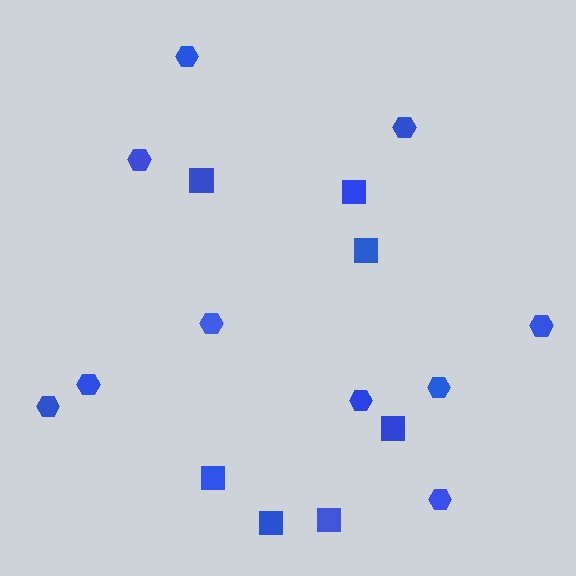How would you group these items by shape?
There are 2 groups: one group of hexagons (10) and one group of squares (7).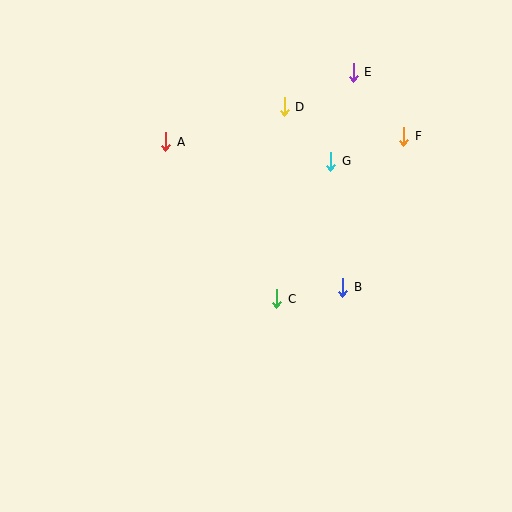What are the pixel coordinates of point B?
Point B is at (343, 287).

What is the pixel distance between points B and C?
The distance between B and C is 67 pixels.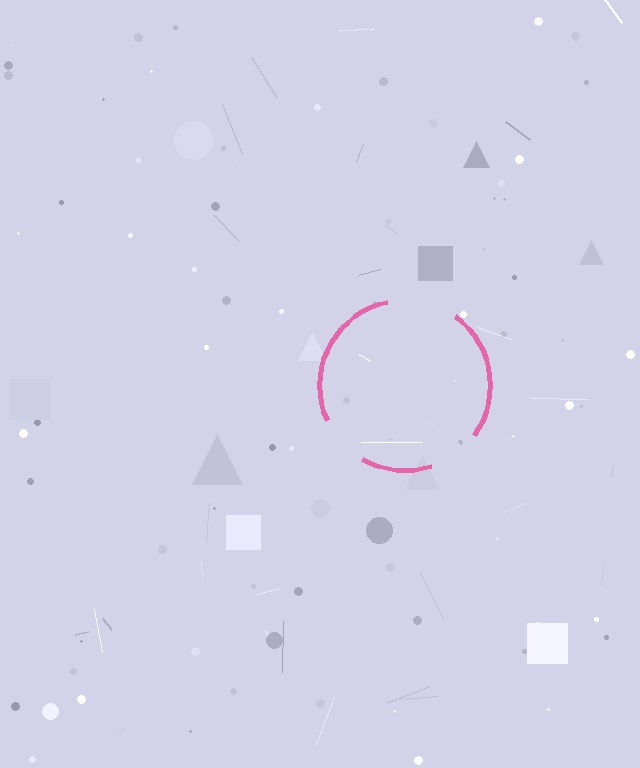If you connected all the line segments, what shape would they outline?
They would outline a circle.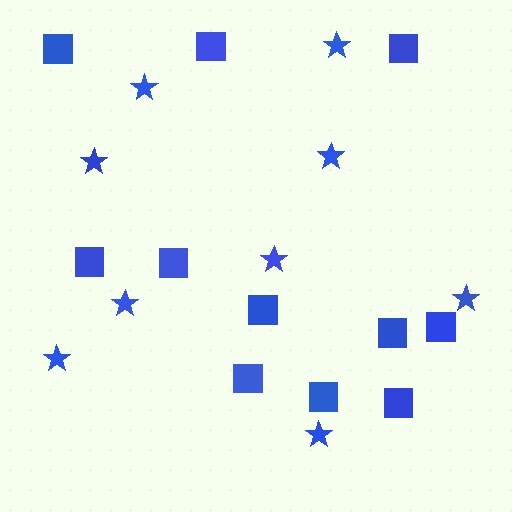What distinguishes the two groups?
There are 2 groups: one group of squares (11) and one group of stars (9).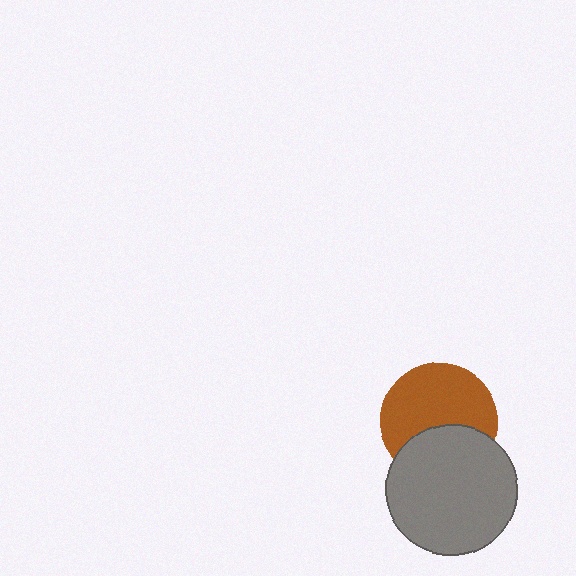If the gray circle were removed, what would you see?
You would see the complete brown circle.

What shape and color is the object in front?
The object in front is a gray circle.